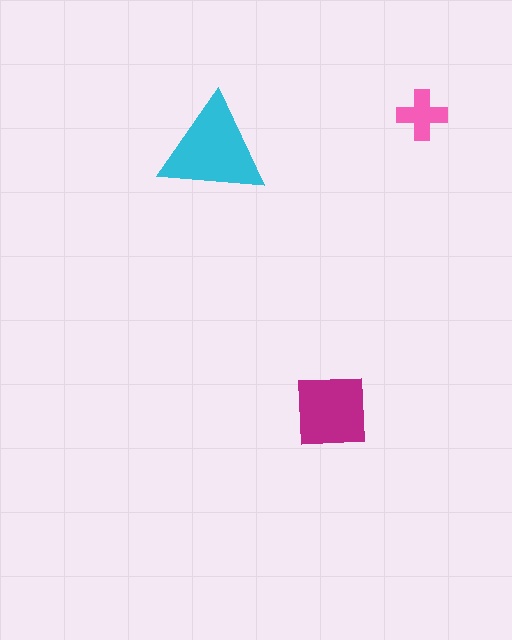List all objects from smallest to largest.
The pink cross, the magenta square, the cyan triangle.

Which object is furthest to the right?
The pink cross is rightmost.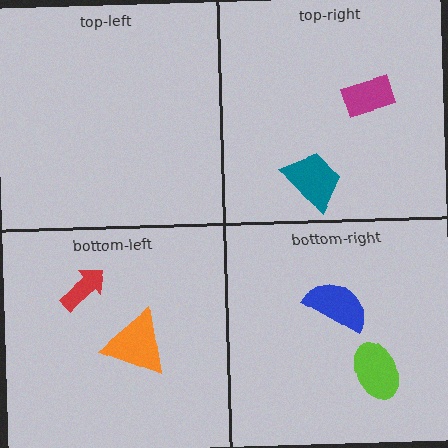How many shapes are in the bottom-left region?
2.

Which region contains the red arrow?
The bottom-left region.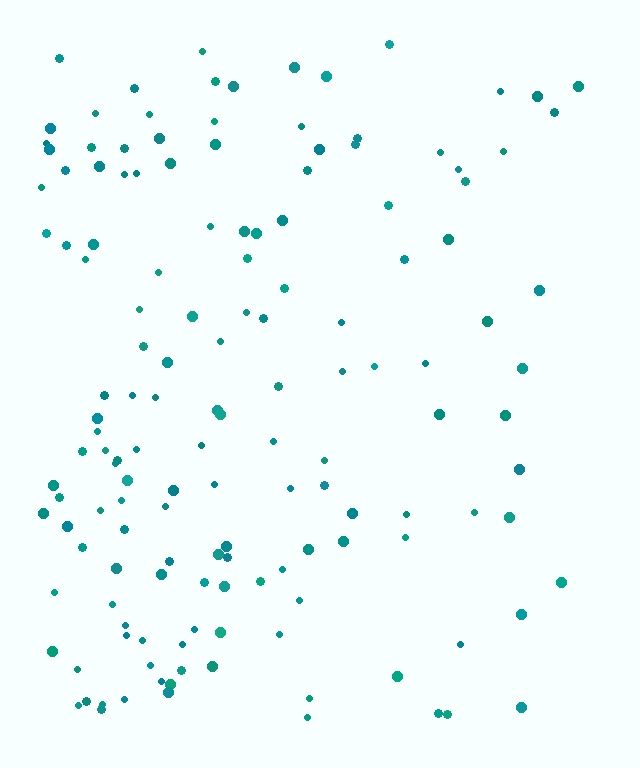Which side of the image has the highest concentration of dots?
The left.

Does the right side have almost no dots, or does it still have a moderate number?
Still a moderate number, just noticeably fewer than the left.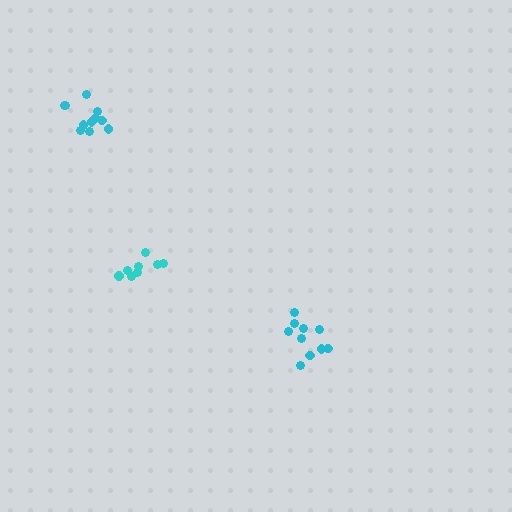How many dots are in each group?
Group 1: 11 dots, Group 2: 8 dots, Group 3: 10 dots (29 total).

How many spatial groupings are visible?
There are 3 spatial groupings.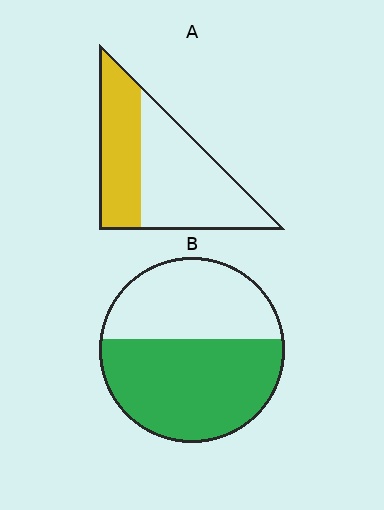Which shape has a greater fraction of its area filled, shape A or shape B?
Shape B.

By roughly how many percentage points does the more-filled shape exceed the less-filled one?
By roughly 20 percentage points (B over A).